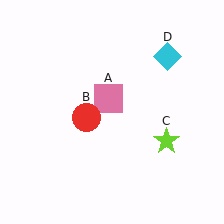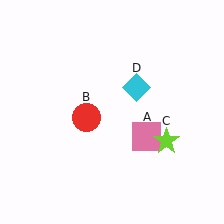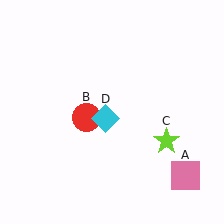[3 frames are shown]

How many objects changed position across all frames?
2 objects changed position: pink square (object A), cyan diamond (object D).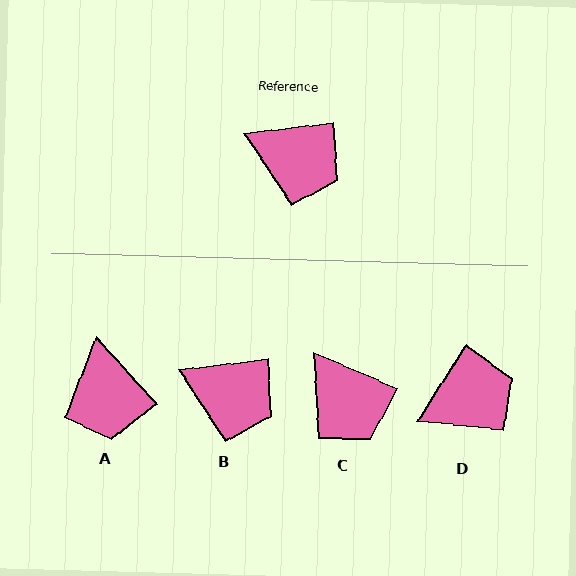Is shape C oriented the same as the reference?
No, it is off by about 30 degrees.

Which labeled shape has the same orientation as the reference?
B.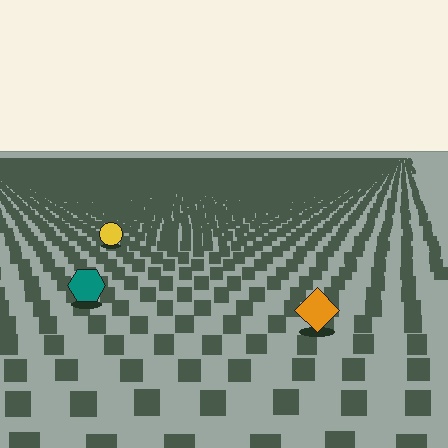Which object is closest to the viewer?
The orange diamond is closest. The texture marks near it are larger and more spread out.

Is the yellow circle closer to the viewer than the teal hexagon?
No. The teal hexagon is closer — you can tell from the texture gradient: the ground texture is coarser near it.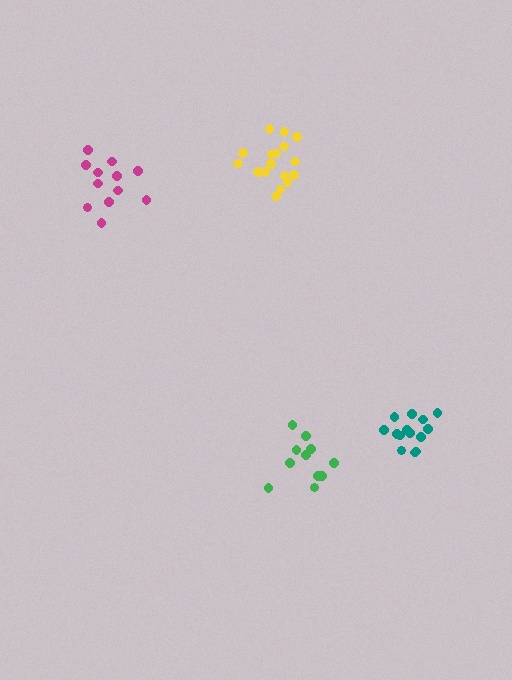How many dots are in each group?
Group 1: 14 dots, Group 2: 11 dots, Group 3: 12 dots, Group 4: 17 dots (54 total).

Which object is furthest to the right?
The teal cluster is rightmost.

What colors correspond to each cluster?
The clusters are colored: teal, green, magenta, yellow.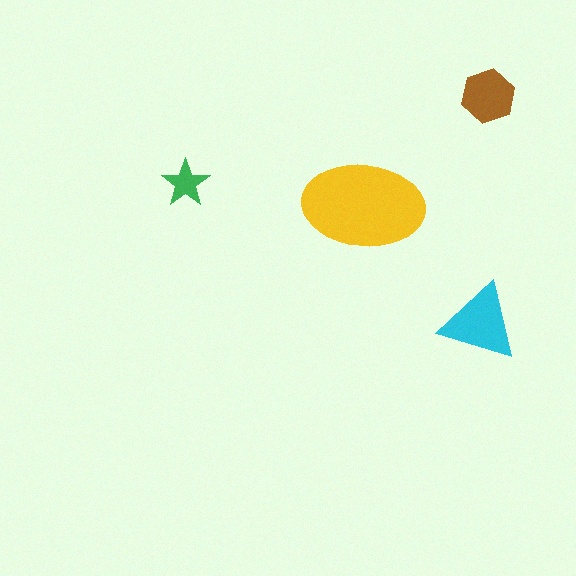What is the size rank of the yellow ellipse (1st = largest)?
1st.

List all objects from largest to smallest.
The yellow ellipse, the cyan triangle, the brown hexagon, the green star.